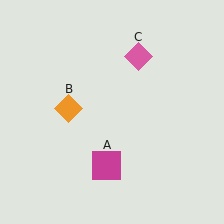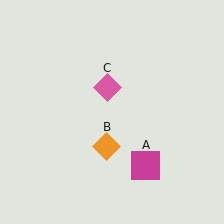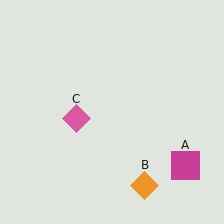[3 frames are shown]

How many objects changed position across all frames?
3 objects changed position: magenta square (object A), orange diamond (object B), pink diamond (object C).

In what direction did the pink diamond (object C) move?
The pink diamond (object C) moved down and to the left.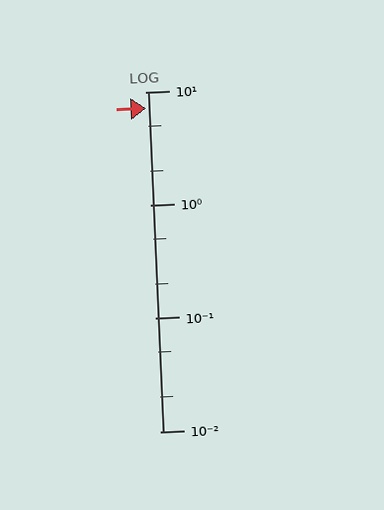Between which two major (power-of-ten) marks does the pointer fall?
The pointer is between 1 and 10.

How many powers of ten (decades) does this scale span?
The scale spans 3 decades, from 0.01 to 10.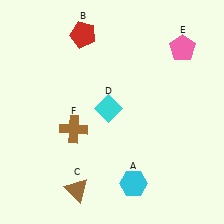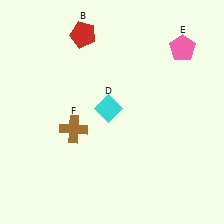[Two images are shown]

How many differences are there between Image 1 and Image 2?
There are 2 differences between the two images.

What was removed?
The brown triangle (C), the cyan hexagon (A) were removed in Image 2.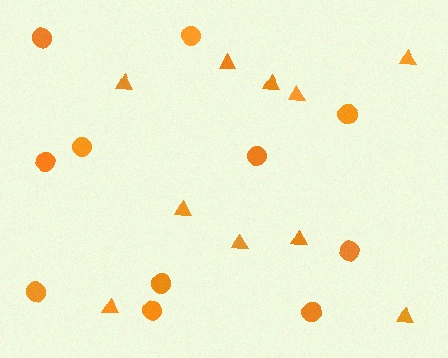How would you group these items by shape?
There are 2 groups: one group of circles (11) and one group of triangles (10).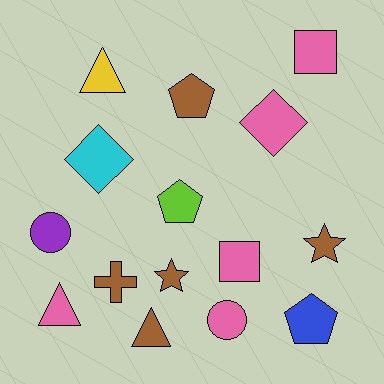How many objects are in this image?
There are 15 objects.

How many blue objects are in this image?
There is 1 blue object.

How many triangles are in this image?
There are 3 triangles.